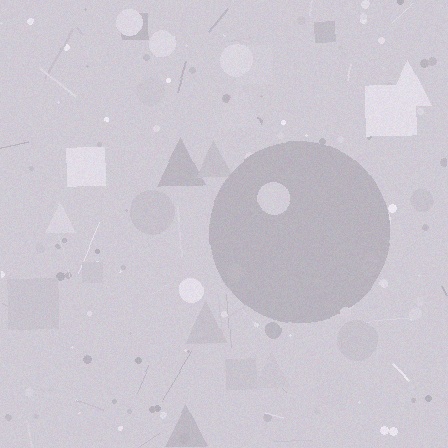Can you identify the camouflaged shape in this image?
The camouflaged shape is a circle.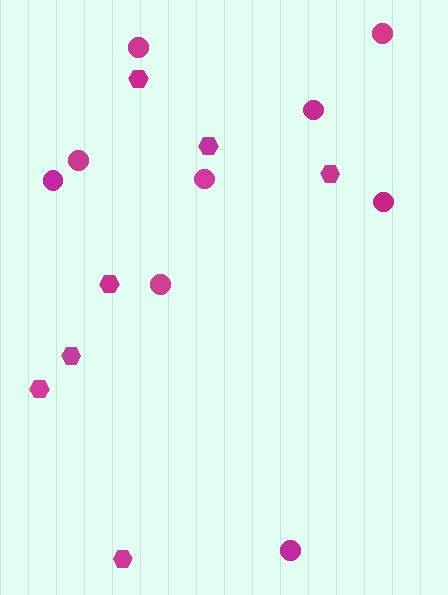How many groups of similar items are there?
There are 2 groups: one group of circles (9) and one group of hexagons (7).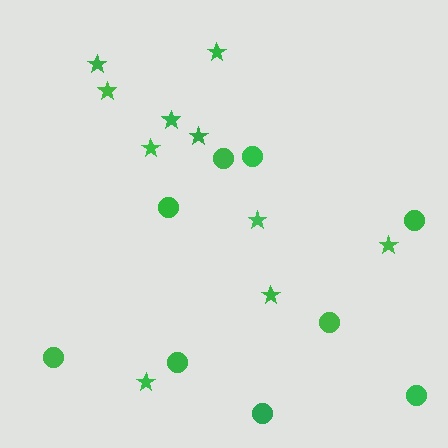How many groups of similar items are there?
There are 2 groups: one group of circles (9) and one group of stars (10).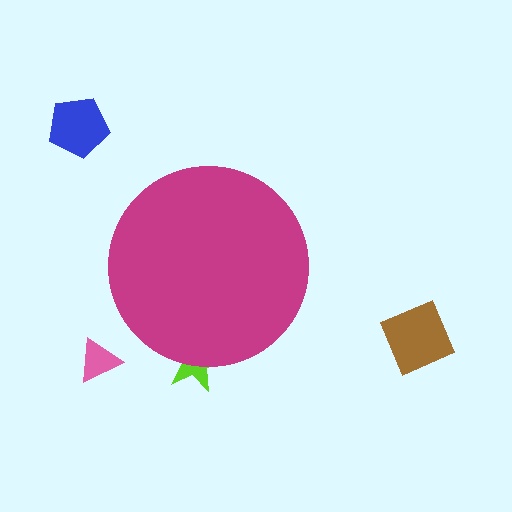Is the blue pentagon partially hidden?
No, the blue pentagon is fully visible.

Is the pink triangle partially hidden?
No, the pink triangle is fully visible.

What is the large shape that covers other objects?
A magenta circle.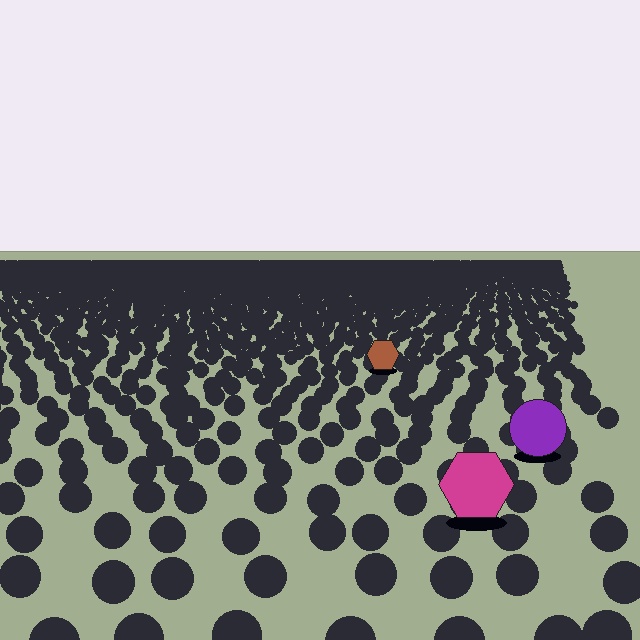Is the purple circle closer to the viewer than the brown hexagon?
Yes. The purple circle is closer — you can tell from the texture gradient: the ground texture is coarser near it.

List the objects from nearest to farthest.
From nearest to farthest: the magenta hexagon, the purple circle, the brown hexagon.